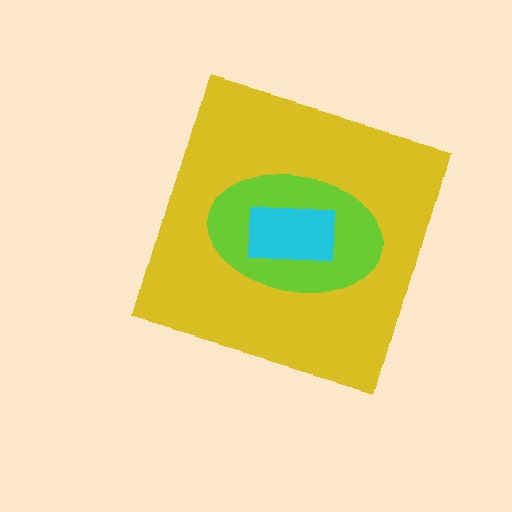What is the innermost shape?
The cyan rectangle.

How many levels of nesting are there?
3.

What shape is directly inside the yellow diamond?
The lime ellipse.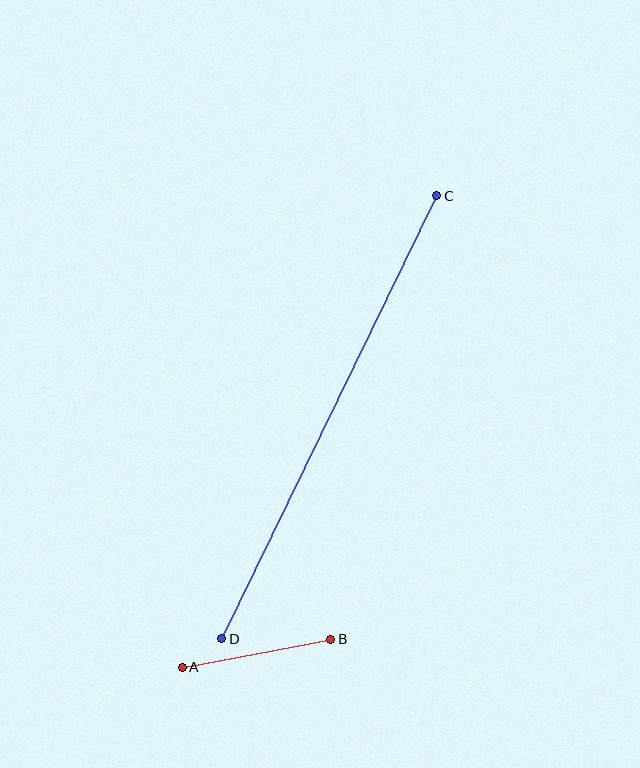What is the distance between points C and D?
The distance is approximately 493 pixels.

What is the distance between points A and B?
The distance is approximately 151 pixels.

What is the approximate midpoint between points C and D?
The midpoint is at approximately (329, 417) pixels.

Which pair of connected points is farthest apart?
Points C and D are farthest apart.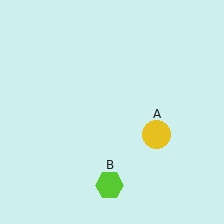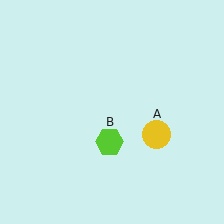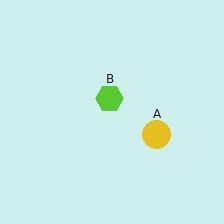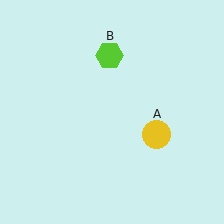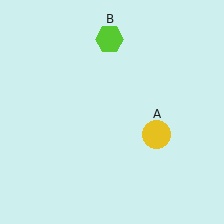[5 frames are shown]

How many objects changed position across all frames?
1 object changed position: lime hexagon (object B).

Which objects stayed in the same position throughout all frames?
Yellow circle (object A) remained stationary.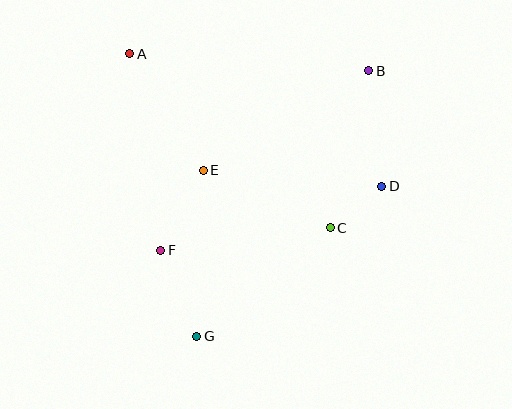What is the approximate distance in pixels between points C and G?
The distance between C and G is approximately 172 pixels.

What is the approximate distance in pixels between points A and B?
The distance between A and B is approximately 240 pixels.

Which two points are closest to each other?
Points C and D are closest to each other.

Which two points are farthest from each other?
Points B and G are farthest from each other.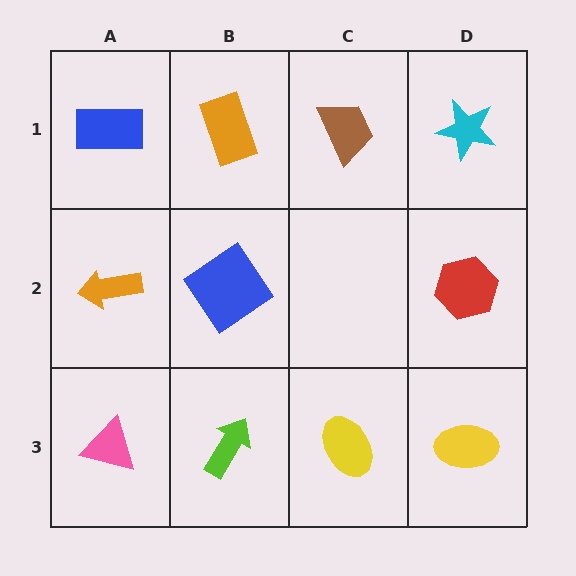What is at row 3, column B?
A lime arrow.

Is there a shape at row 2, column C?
No, that cell is empty.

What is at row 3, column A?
A pink triangle.